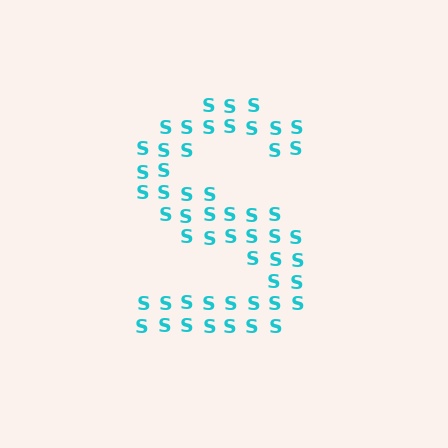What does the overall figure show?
The overall figure shows the letter S.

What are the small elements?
The small elements are letter S's.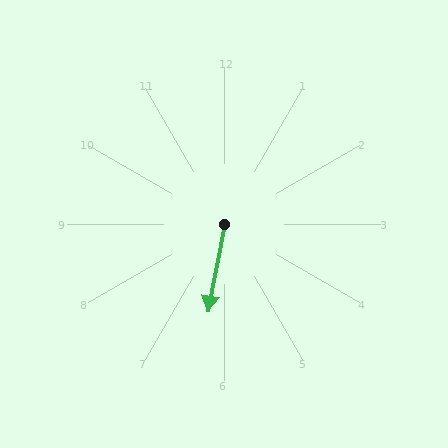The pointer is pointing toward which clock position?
Roughly 6 o'clock.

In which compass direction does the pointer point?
South.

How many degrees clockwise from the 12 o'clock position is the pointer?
Approximately 191 degrees.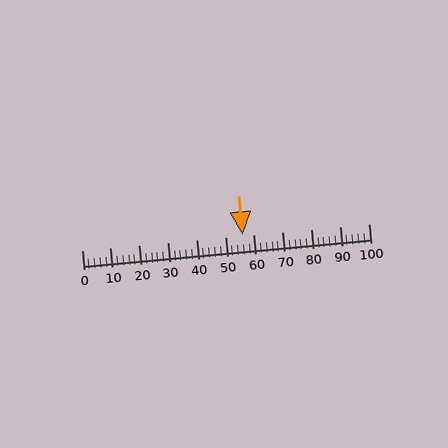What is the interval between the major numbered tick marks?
The major tick marks are spaced 10 units apart.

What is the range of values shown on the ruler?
The ruler shows values from 0 to 100.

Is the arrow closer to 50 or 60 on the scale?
The arrow is closer to 60.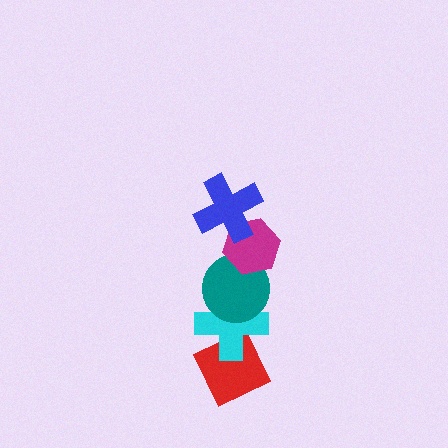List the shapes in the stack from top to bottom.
From top to bottom: the blue cross, the magenta hexagon, the teal circle, the cyan cross, the red diamond.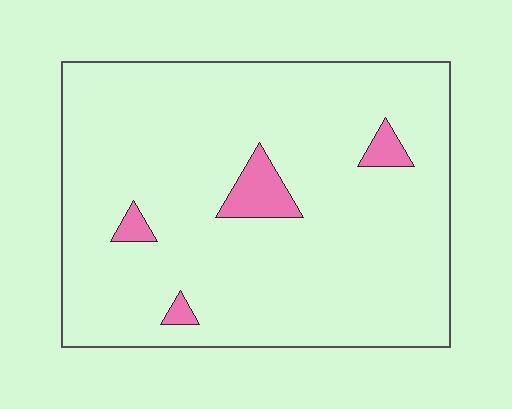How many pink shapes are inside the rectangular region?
4.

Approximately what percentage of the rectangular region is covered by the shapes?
Approximately 5%.